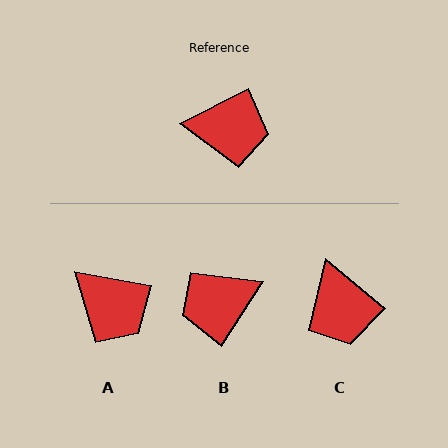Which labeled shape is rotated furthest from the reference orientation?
B, about 150 degrees away.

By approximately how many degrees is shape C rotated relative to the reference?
Approximately 67 degrees clockwise.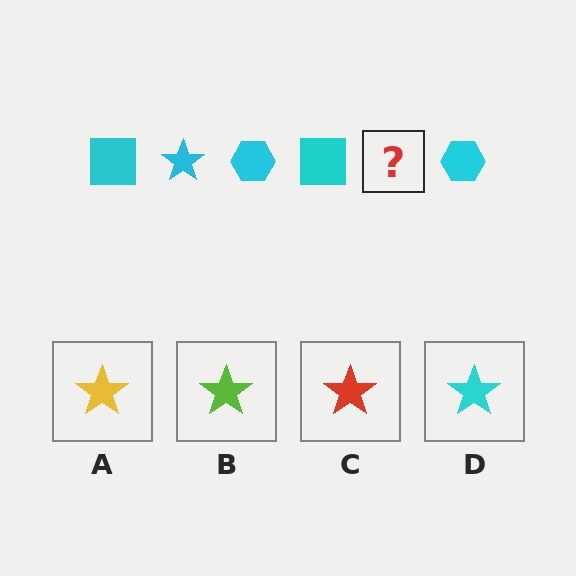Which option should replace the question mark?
Option D.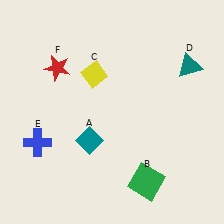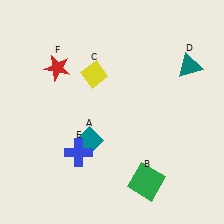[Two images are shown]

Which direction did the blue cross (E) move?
The blue cross (E) moved right.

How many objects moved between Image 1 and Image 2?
1 object moved between the two images.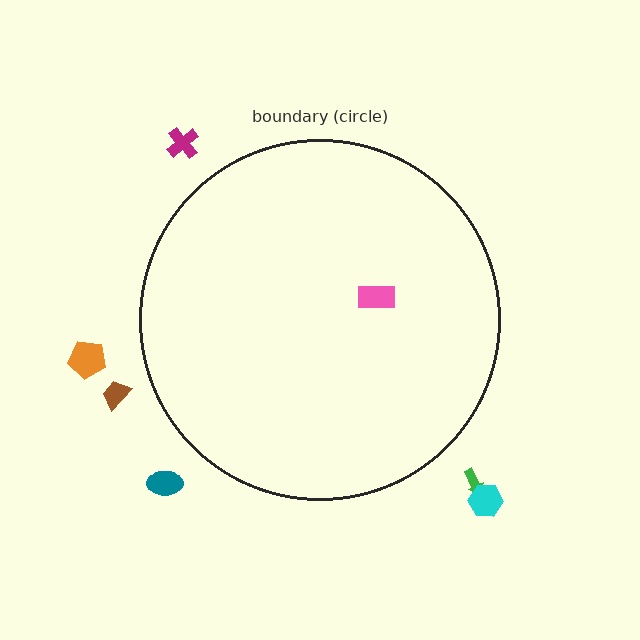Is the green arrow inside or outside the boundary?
Outside.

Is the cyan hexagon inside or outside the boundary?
Outside.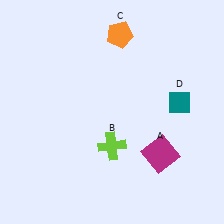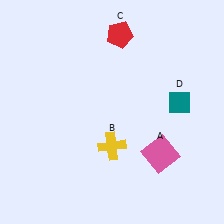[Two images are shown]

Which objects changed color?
A changed from magenta to pink. B changed from lime to yellow. C changed from orange to red.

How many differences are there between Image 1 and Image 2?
There are 3 differences between the two images.